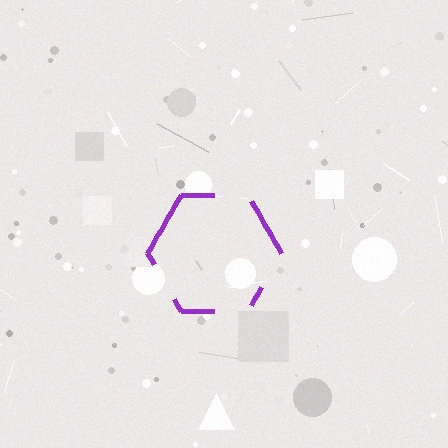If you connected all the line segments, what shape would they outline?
They would outline a hexagon.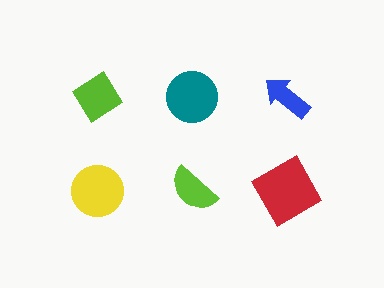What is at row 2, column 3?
A red square.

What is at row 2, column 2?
A lime semicircle.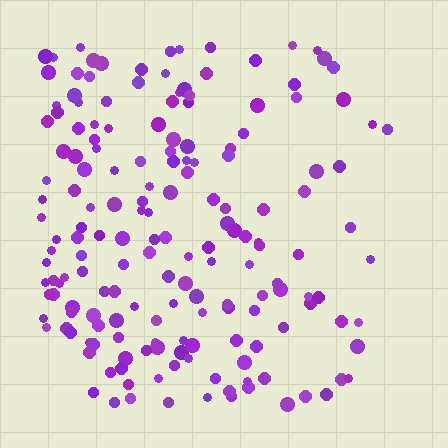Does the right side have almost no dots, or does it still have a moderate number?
Still a moderate number, just noticeably fewer than the left.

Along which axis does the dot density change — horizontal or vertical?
Horizontal.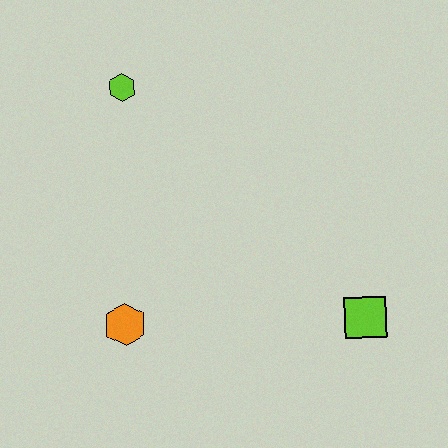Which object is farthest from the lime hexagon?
The lime square is farthest from the lime hexagon.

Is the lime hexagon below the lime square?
No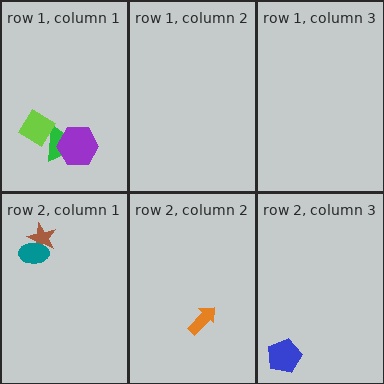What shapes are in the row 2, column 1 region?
The brown star, the teal ellipse.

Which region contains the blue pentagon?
The row 2, column 3 region.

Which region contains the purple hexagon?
The row 1, column 1 region.